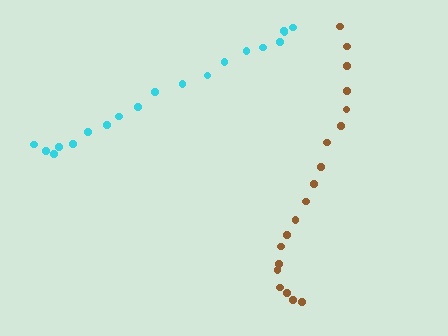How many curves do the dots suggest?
There are 2 distinct paths.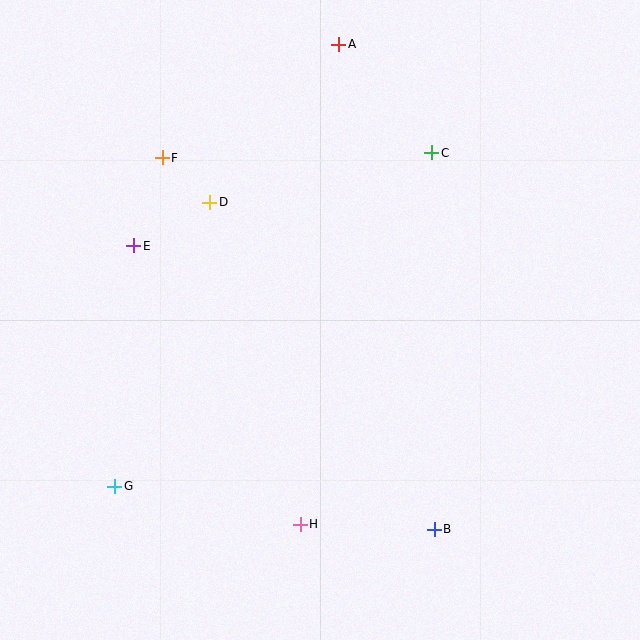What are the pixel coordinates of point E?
Point E is at (134, 246).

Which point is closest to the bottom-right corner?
Point B is closest to the bottom-right corner.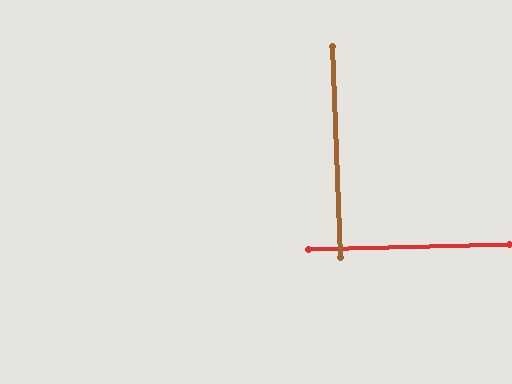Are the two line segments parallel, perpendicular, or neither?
Perpendicular — they meet at approximately 89°.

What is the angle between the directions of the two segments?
Approximately 89 degrees.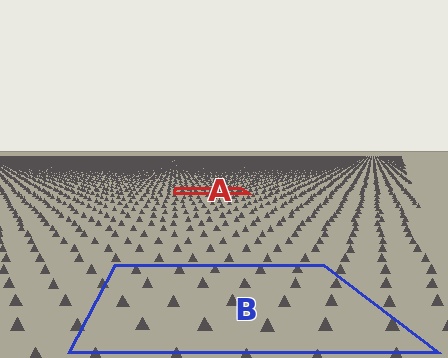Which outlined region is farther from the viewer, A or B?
Region A is farther from the viewer — the texture elements inside it appear smaller and more densely packed.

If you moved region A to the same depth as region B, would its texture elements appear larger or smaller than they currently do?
They would appear larger. At a closer depth, the same texture elements are projected at a bigger on-screen size.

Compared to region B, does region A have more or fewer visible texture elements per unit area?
Region A has more texture elements per unit area — they are packed more densely because it is farther away.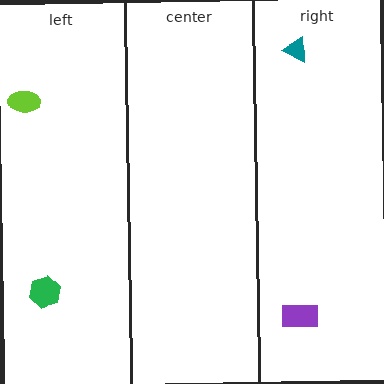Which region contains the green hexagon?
The left region.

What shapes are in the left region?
The lime ellipse, the green hexagon.